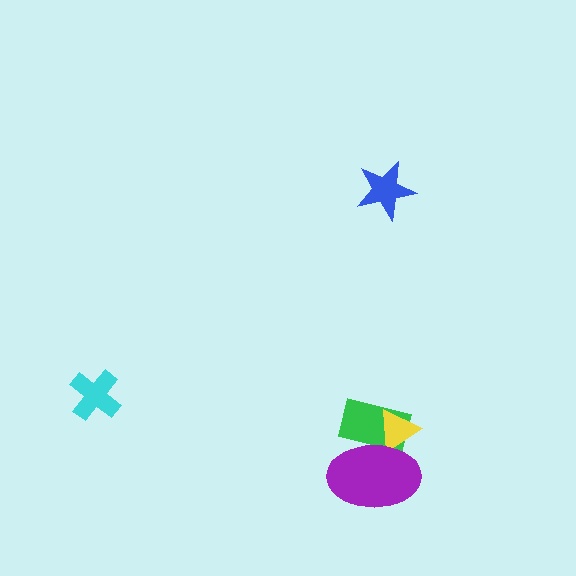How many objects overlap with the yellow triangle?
2 objects overlap with the yellow triangle.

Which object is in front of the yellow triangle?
The purple ellipse is in front of the yellow triangle.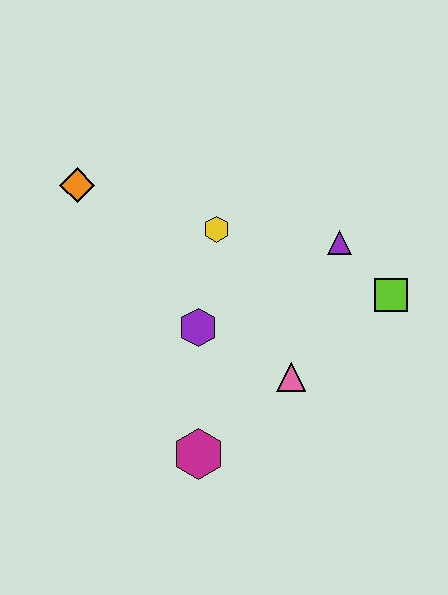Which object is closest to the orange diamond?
The yellow hexagon is closest to the orange diamond.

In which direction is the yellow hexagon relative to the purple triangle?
The yellow hexagon is to the left of the purple triangle.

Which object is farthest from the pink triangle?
The orange diamond is farthest from the pink triangle.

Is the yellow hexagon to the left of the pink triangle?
Yes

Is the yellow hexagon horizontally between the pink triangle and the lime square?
No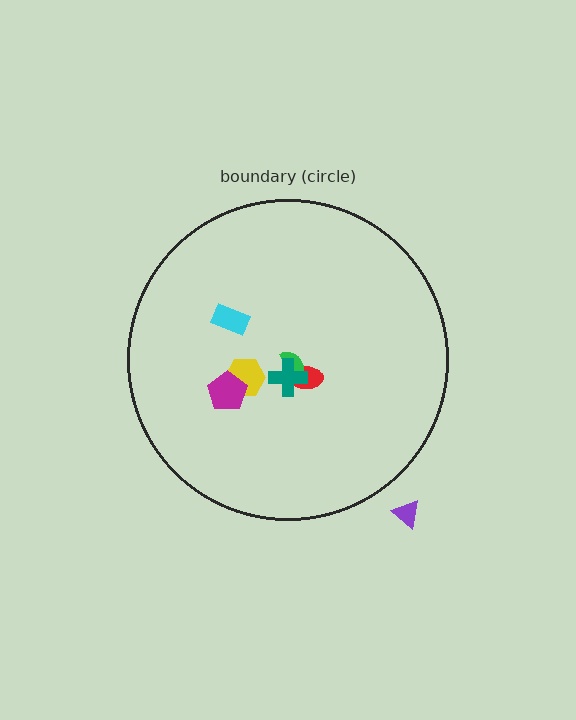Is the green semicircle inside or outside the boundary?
Inside.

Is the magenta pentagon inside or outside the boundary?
Inside.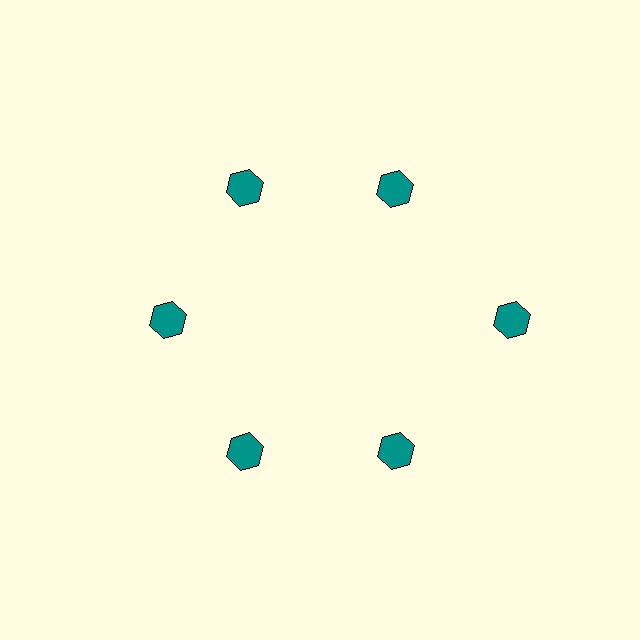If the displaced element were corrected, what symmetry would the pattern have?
It would have 6-fold rotational symmetry — the pattern would map onto itself every 60 degrees.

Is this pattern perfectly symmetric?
No. The 6 teal hexagons are arranged in a ring, but one element near the 3 o'clock position is pushed outward from the center, breaking the 6-fold rotational symmetry.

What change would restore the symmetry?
The symmetry would be restored by moving it inward, back onto the ring so that all 6 hexagons sit at equal angles and equal distance from the center.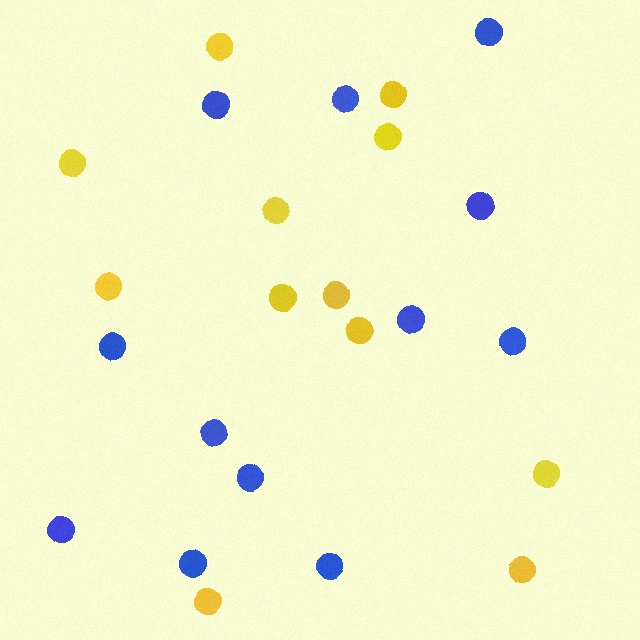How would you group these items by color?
There are 2 groups: one group of blue circles (12) and one group of yellow circles (12).